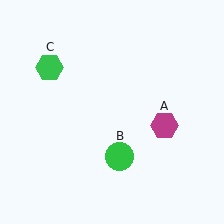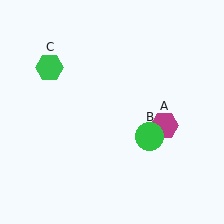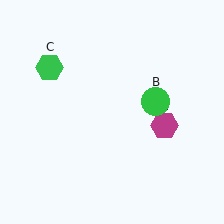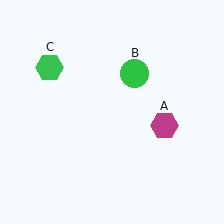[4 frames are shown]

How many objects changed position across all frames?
1 object changed position: green circle (object B).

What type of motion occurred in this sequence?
The green circle (object B) rotated counterclockwise around the center of the scene.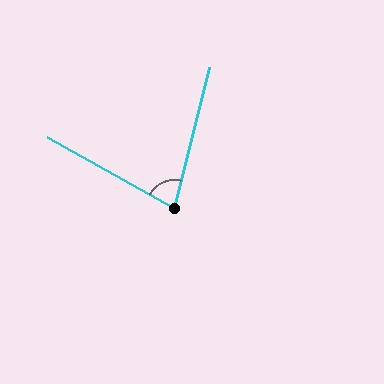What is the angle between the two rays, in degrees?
Approximately 75 degrees.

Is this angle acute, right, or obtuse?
It is acute.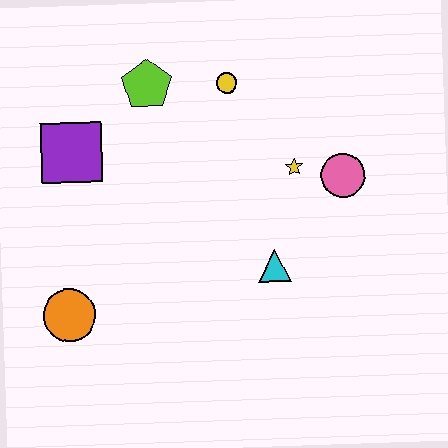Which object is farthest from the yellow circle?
The orange circle is farthest from the yellow circle.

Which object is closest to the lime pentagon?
The yellow circle is closest to the lime pentagon.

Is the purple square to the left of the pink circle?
Yes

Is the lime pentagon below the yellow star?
No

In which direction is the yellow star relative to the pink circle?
The yellow star is to the left of the pink circle.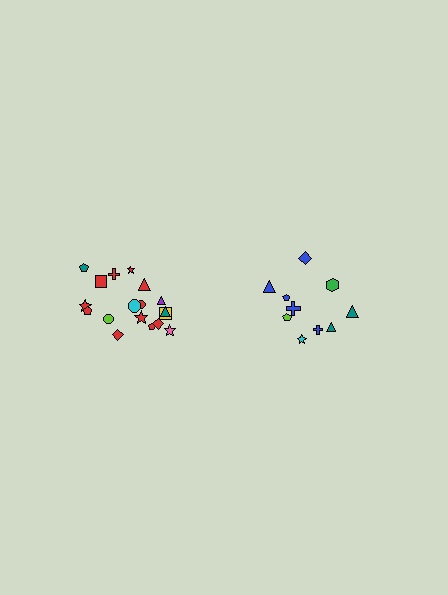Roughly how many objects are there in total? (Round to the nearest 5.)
Roughly 30 objects in total.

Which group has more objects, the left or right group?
The left group.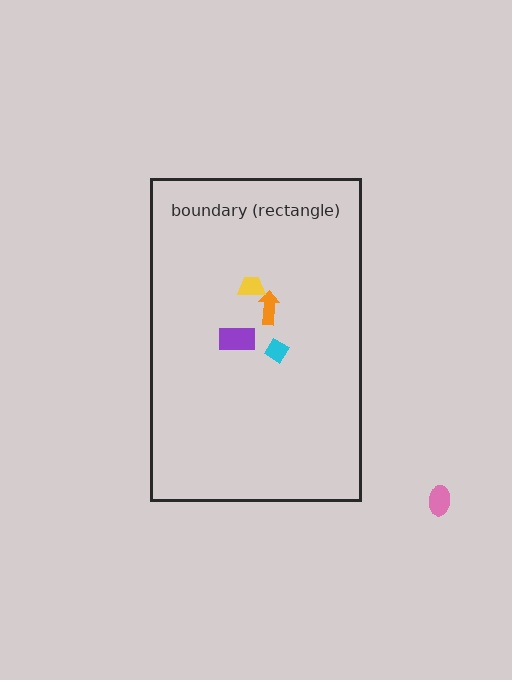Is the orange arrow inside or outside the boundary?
Inside.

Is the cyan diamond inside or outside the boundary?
Inside.